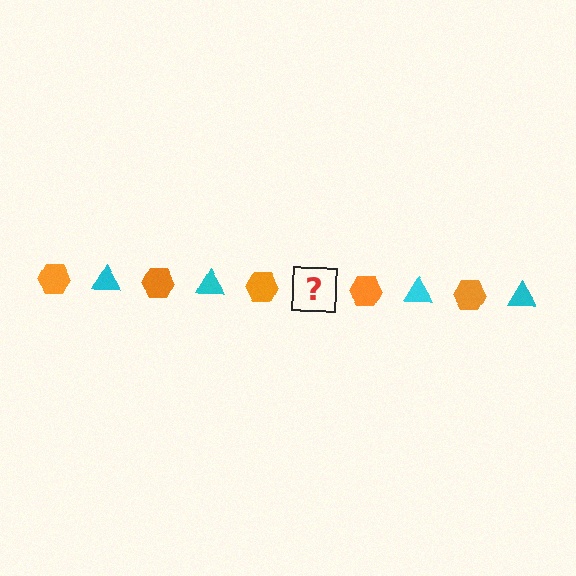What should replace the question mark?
The question mark should be replaced with a cyan triangle.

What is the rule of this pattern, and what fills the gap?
The rule is that the pattern alternates between orange hexagon and cyan triangle. The gap should be filled with a cyan triangle.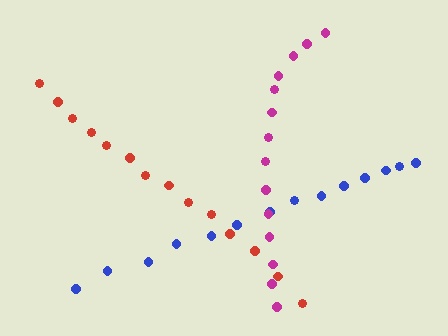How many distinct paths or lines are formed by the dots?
There are 3 distinct paths.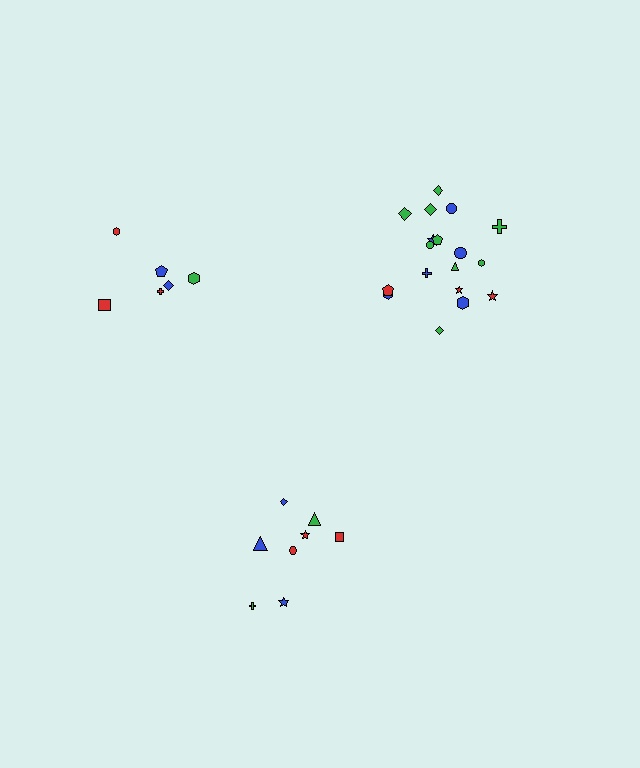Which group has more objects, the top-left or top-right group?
The top-right group.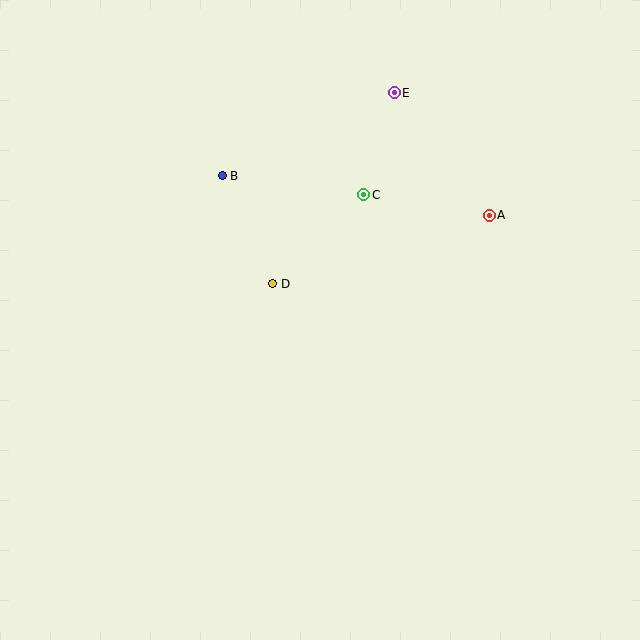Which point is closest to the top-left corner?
Point B is closest to the top-left corner.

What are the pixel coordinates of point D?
Point D is at (273, 284).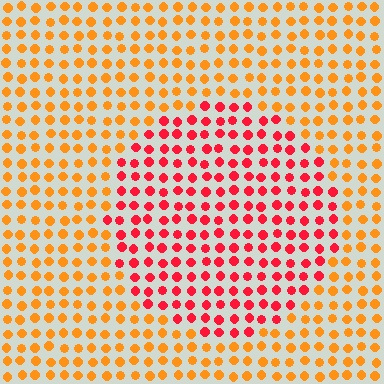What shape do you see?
I see a circle.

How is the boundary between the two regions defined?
The boundary is defined purely by a slight shift in hue (about 41 degrees). Spacing, size, and orientation are identical on both sides.